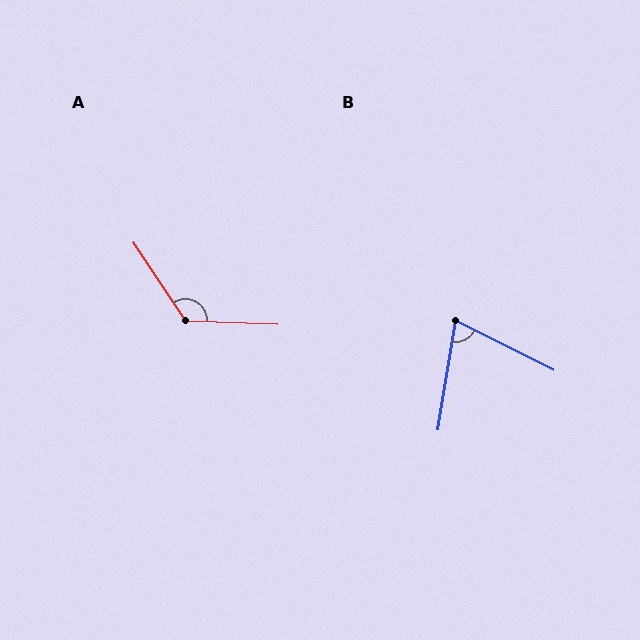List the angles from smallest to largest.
B (72°), A (126°).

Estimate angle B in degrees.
Approximately 72 degrees.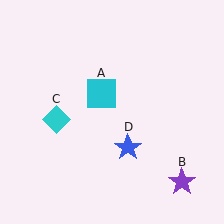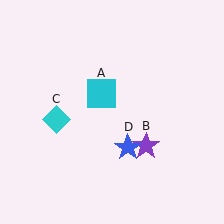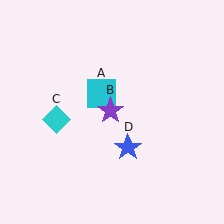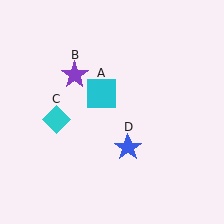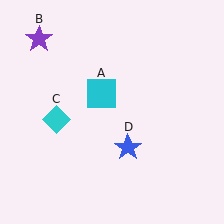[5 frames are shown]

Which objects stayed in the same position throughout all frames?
Cyan square (object A) and cyan diamond (object C) and blue star (object D) remained stationary.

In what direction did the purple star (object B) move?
The purple star (object B) moved up and to the left.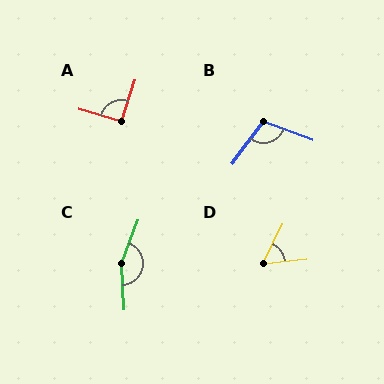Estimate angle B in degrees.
Approximately 106 degrees.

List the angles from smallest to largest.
D (58°), A (92°), B (106°), C (157°).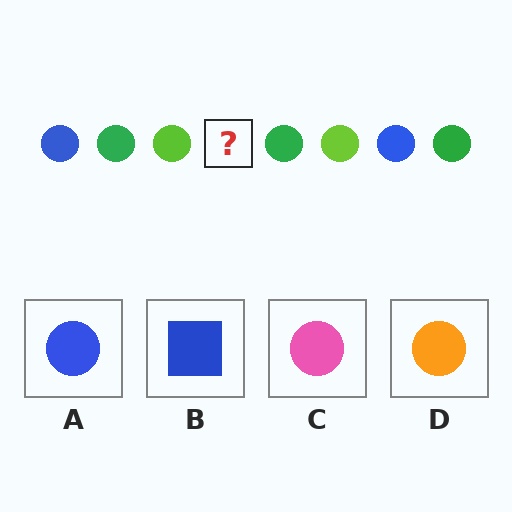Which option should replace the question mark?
Option A.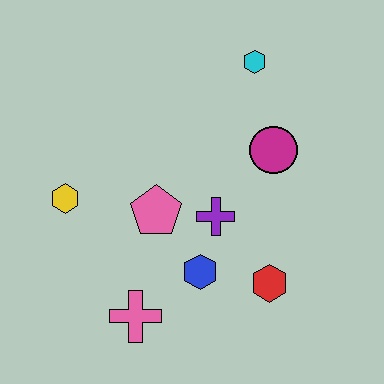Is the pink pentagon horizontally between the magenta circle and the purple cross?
No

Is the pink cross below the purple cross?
Yes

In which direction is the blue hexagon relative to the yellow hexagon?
The blue hexagon is to the right of the yellow hexagon.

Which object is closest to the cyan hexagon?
The magenta circle is closest to the cyan hexagon.